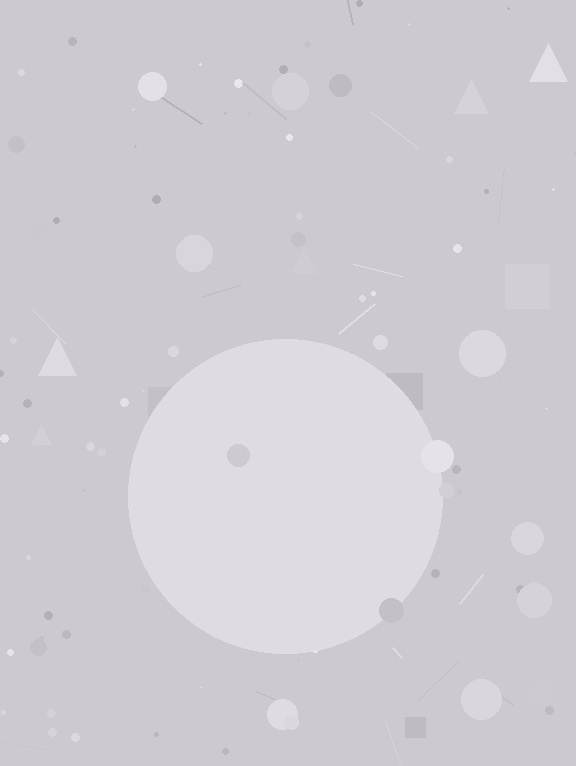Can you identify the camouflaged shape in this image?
The camouflaged shape is a circle.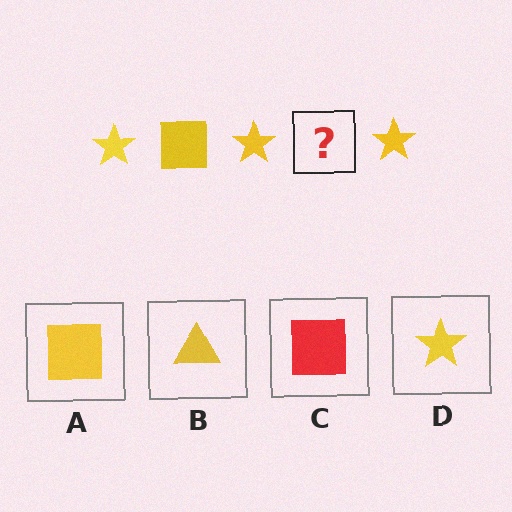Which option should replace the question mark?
Option A.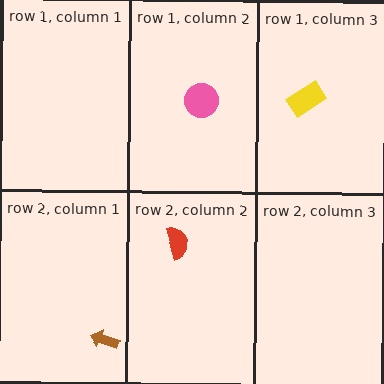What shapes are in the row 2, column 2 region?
The red semicircle.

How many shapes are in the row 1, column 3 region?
1.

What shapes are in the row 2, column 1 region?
The brown arrow.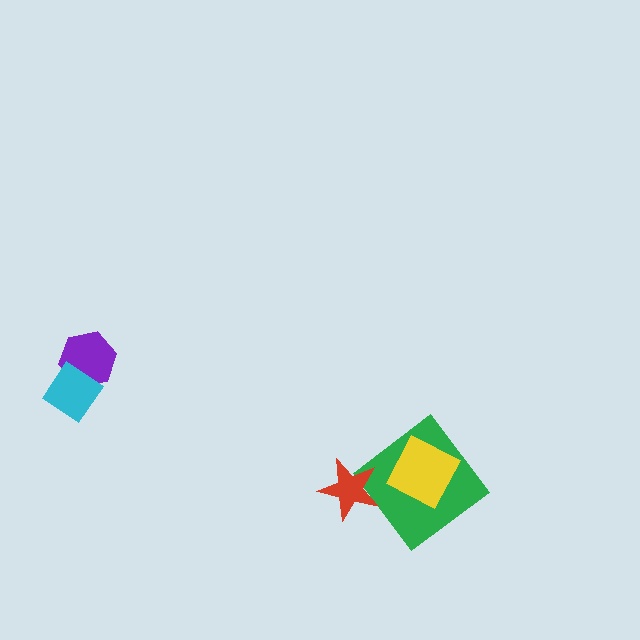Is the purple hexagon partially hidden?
Yes, it is partially covered by another shape.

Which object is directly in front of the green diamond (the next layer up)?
The yellow square is directly in front of the green diamond.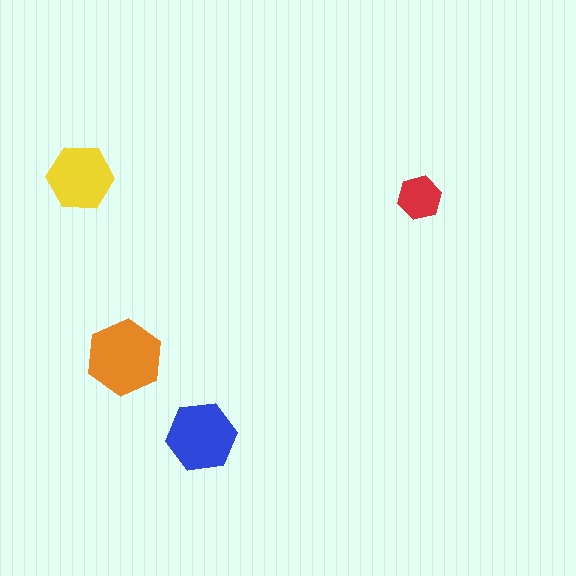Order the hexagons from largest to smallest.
the orange one, the blue one, the yellow one, the red one.